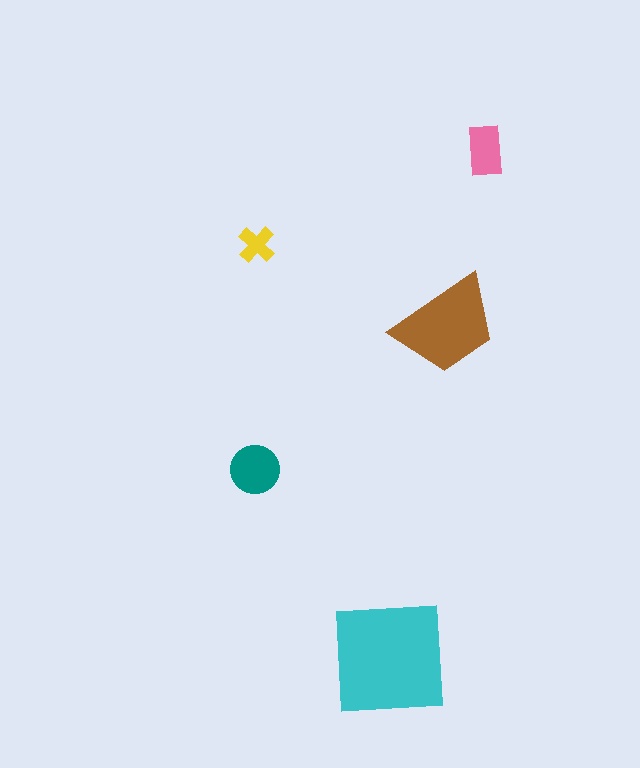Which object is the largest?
The cyan square.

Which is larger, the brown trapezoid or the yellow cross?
The brown trapezoid.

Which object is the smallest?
The yellow cross.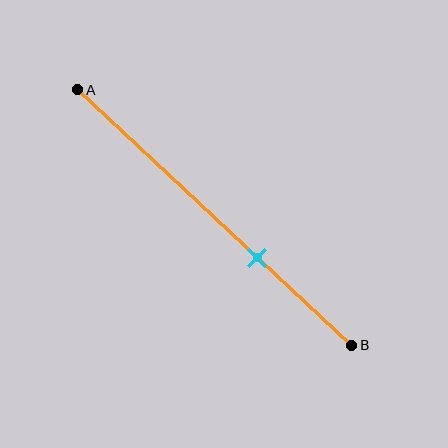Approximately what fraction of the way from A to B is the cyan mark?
The cyan mark is approximately 65% of the way from A to B.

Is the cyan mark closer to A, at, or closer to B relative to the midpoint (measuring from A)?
The cyan mark is closer to point B than the midpoint of segment AB.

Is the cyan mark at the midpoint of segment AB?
No, the mark is at about 65% from A, not at the 50% midpoint.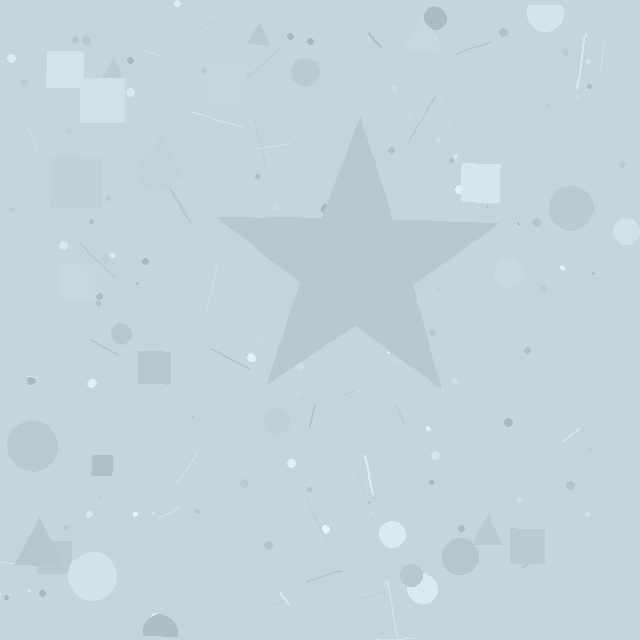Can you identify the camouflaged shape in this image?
The camouflaged shape is a star.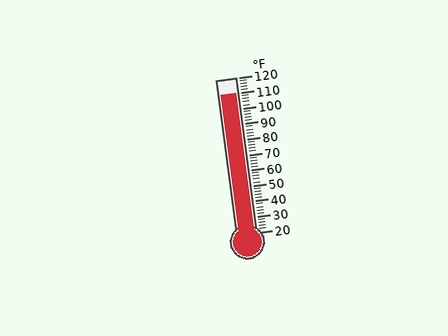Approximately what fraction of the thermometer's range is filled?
The thermometer is filled to approximately 90% of its range.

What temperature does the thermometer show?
The thermometer shows approximately 110°F.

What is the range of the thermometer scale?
The thermometer scale ranges from 20°F to 120°F.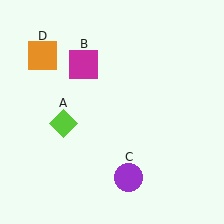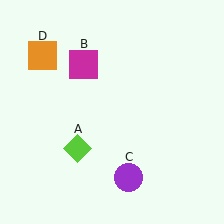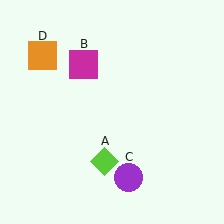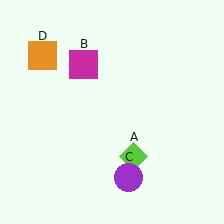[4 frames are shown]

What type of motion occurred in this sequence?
The lime diamond (object A) rotated counterclockwise around the center of the scene.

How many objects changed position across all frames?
1 object changed position: lime diamond (object A).